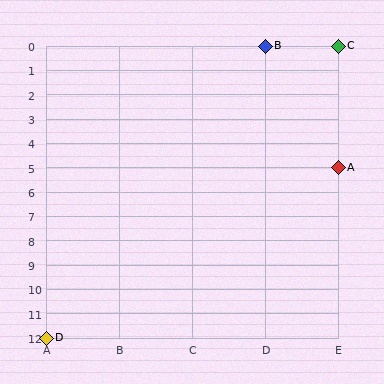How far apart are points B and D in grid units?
Points B and D are 3 columns and 12 rows apart (about 12.4 grid units diagonally).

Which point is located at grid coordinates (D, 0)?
Point B is at (D, 0).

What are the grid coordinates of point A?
Point A is at grid coordinates (E, 5).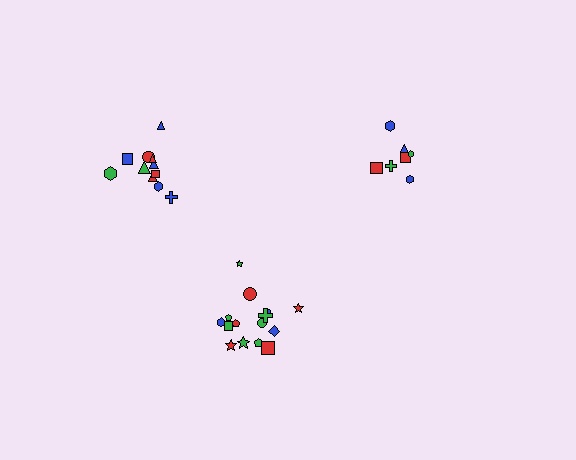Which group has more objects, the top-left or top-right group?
The top-left group.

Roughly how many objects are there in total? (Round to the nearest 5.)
Roughly 35 objects in total.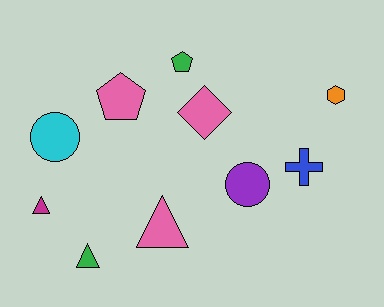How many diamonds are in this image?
There is 1 diamond.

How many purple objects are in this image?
There is 1 purple object.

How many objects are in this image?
There are 10 objects.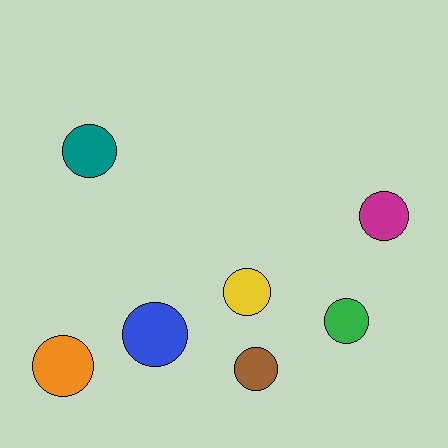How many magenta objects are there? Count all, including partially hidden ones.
There is 1 magenta object.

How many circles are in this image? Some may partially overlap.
There are 7 circles.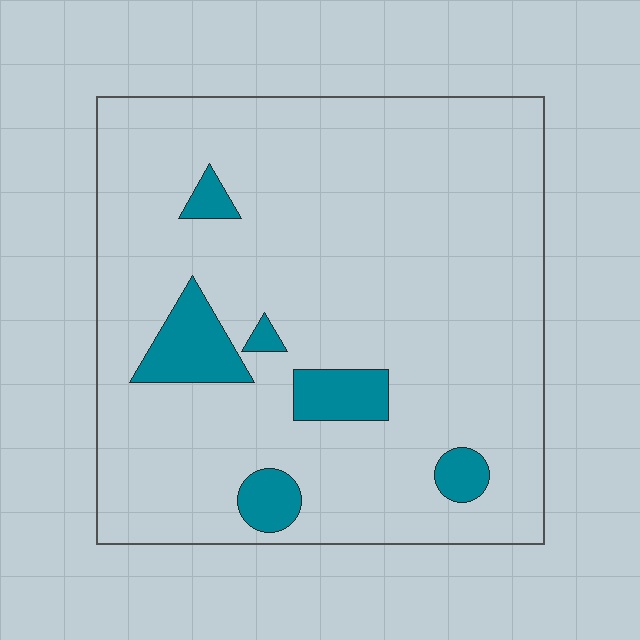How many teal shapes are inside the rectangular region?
6.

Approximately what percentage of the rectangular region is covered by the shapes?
Approximately 10%.